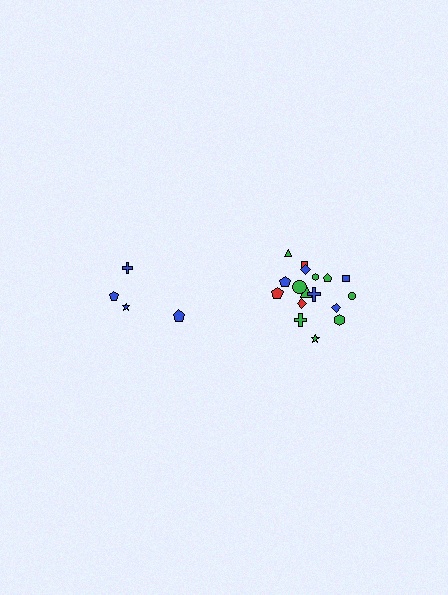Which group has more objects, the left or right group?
The right group.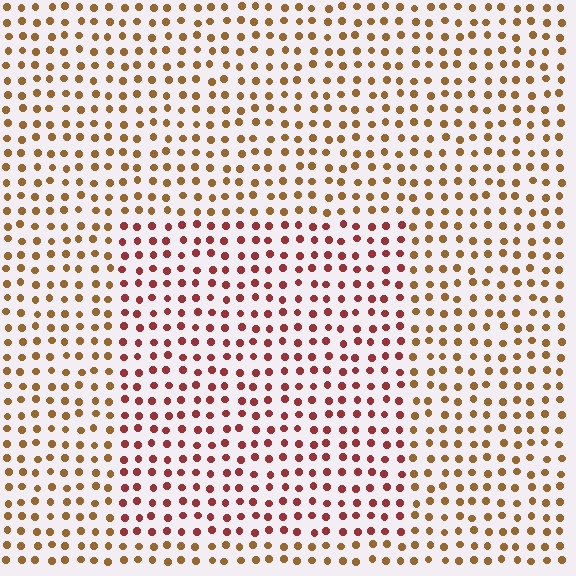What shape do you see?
I see a rectangle.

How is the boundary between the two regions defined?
The boundary is defined purely by a slight shift in hue (about 36 degrees). Spacing, size, and orientation are identical on both sides.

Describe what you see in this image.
The image is filled with small brown elements in a uniform arrangement. A rectangle-shaped region is visible where the elements are tinted to a slightly different hue, forming a subtle color boundary.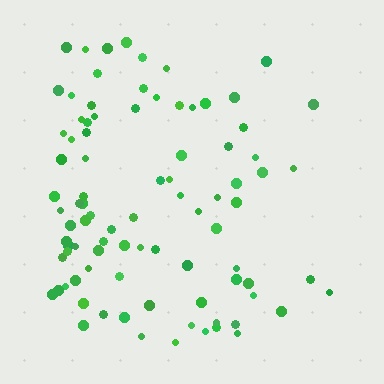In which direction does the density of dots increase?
From right to left, with the left side densest.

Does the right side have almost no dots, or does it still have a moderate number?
Still a moderate number, just noticeably fewer than the left.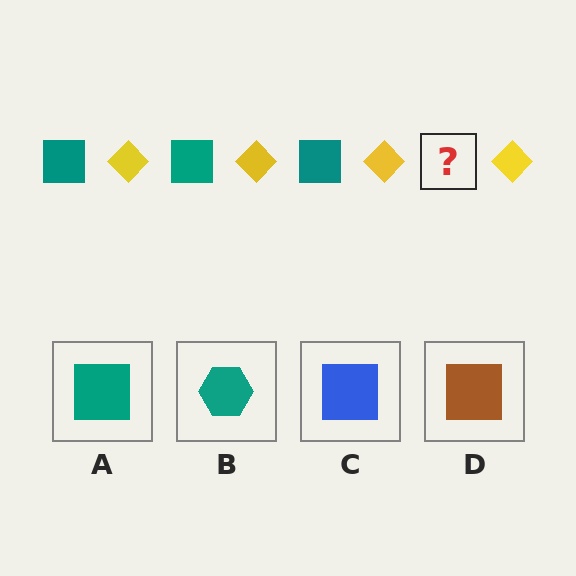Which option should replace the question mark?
Option A.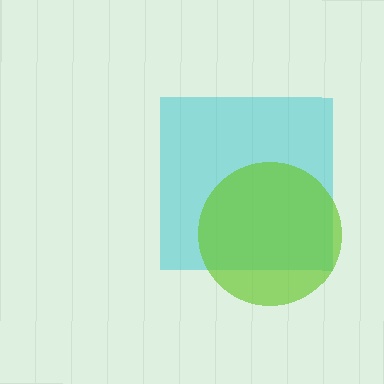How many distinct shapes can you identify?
There are 2 distinct shapes: a cyan square, a lime circle.